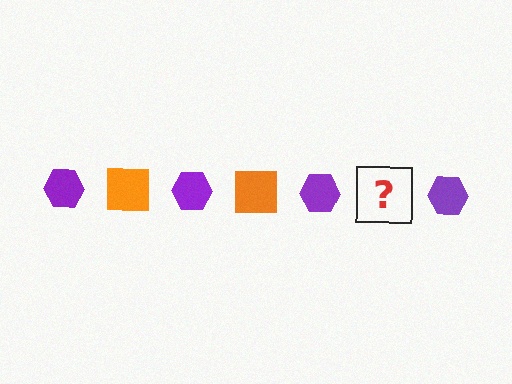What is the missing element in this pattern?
The missing element is an orange square.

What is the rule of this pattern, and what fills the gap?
The rule is that the pattern alternates between purple hexagon and orange square. The gap should be filled with an orange square.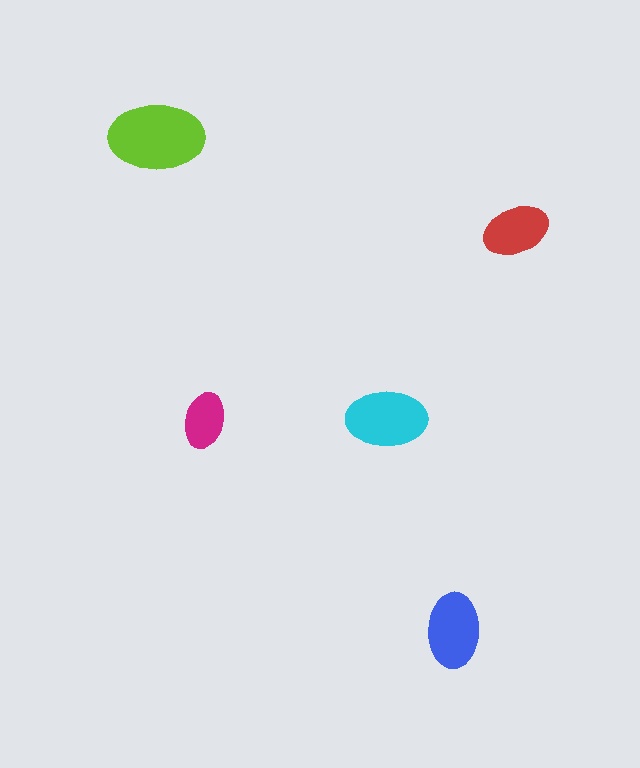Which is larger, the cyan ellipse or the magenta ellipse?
The cyan one.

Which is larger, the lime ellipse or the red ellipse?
The lime one.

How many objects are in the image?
There are 5 objects in the image.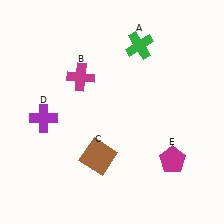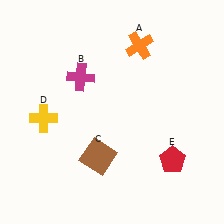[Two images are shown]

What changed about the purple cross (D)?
In Image 1, D is purple. In Image 2, it changed to yellow.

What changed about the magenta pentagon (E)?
In Image 1, E is magenta. In Image 2, it changed to red.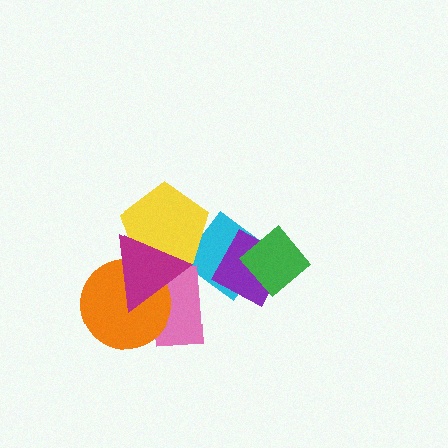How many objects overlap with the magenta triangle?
4 objects overlap with the magenta triangle.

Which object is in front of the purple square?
The green diamond is in front of the purple square.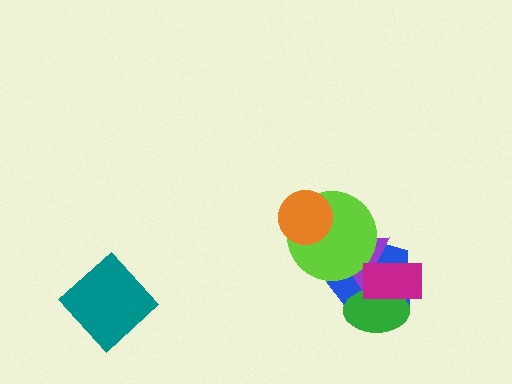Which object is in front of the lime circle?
The orange circle is in front of the lime circle.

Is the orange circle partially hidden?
No, no other shape covers it.